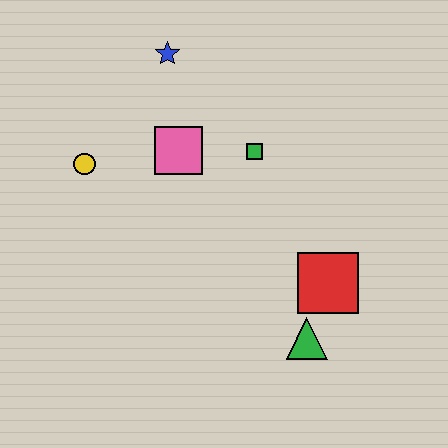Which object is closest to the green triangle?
The red square is closest to the green triangle.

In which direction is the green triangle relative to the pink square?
The green triangle is below the pink square.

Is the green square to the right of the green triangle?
No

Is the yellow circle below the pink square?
Yes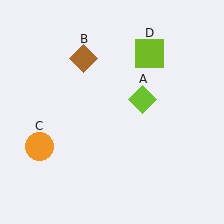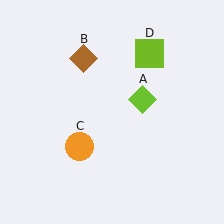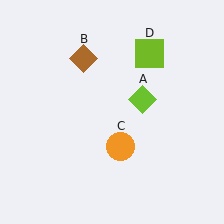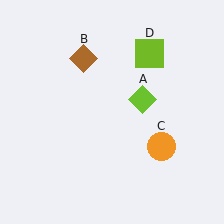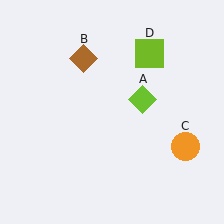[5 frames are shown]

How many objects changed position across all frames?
1 object changed position: orange circle (object C).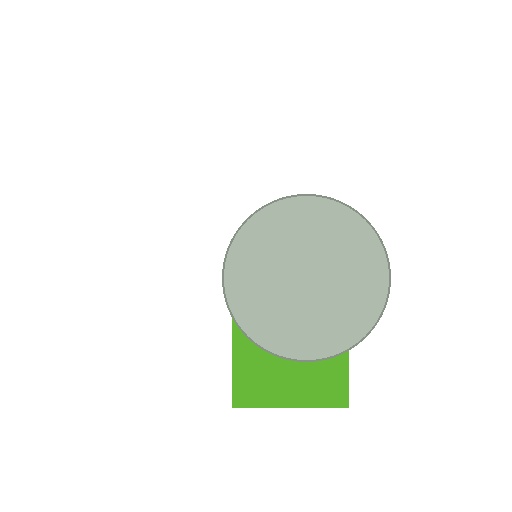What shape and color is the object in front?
The object in front is a light gray circle.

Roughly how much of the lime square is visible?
About half of it is visible (roughly 48%).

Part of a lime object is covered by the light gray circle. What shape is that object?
It is a square.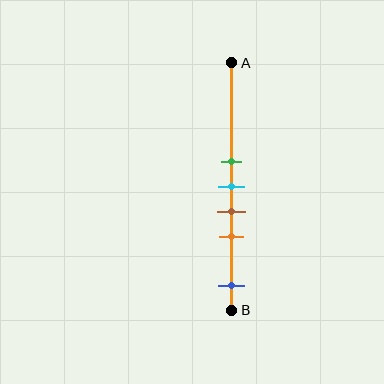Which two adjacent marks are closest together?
The green and cyan marks are the closest adjacent pair.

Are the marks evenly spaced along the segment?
No, the marks are not evenly spaced.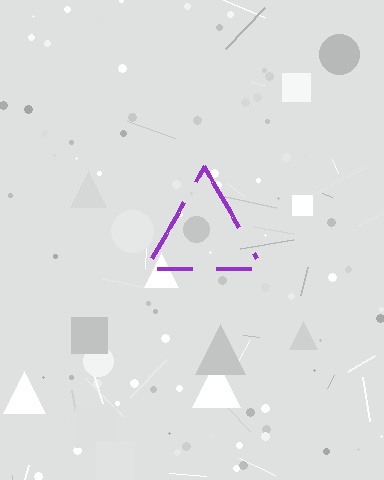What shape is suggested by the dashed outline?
The dashed outline suggests a triangle.